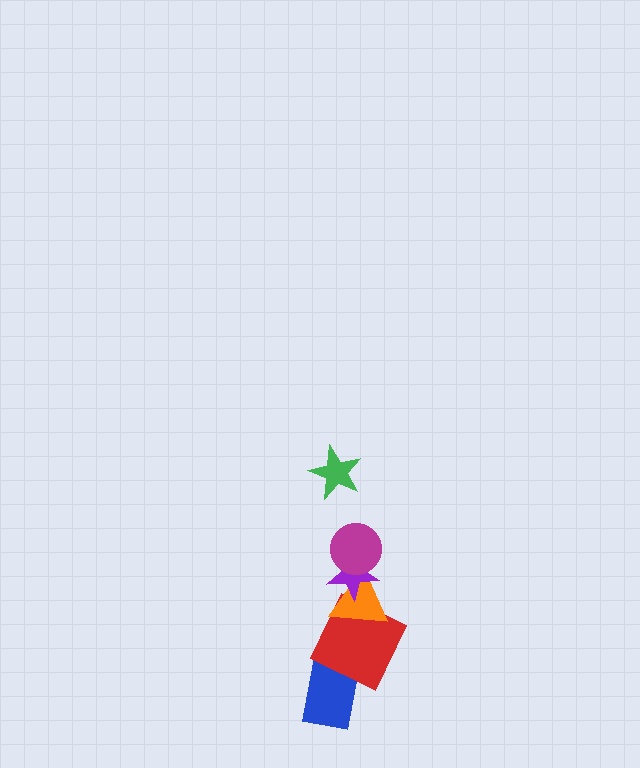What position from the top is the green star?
The green star is 1st from the top.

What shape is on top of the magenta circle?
The green star is on top of the magenta circle.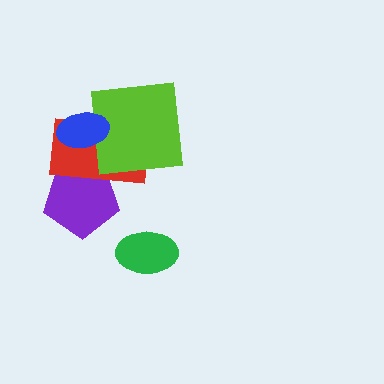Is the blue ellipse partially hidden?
No, no other shape covers it.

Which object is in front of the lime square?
The blue ellipse is in front of the lime square.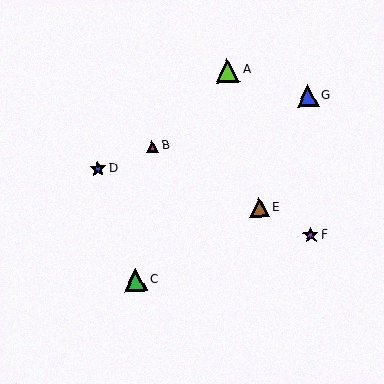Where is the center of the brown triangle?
The center of the brown triangle is at (259, 207).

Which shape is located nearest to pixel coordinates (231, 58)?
The lime triangle (labeled A) at (228, 70) is nearest to that location.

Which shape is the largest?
The lime triangle (labeled A) is the largest.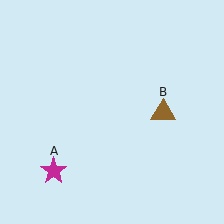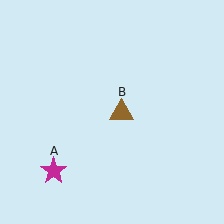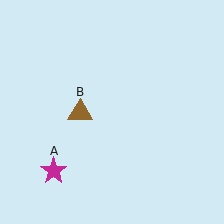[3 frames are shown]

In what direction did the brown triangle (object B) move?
The brown triangle (object B) moved left.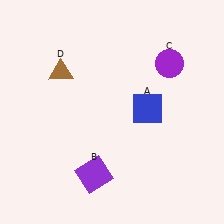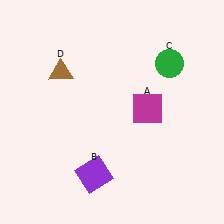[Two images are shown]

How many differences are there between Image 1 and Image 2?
There are 2 differences between the two images.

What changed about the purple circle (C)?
In Image 1, C is purple. In Image 2, it changed to green.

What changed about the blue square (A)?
In Image 1, A is blue. In Image 2, it changed to magenta.